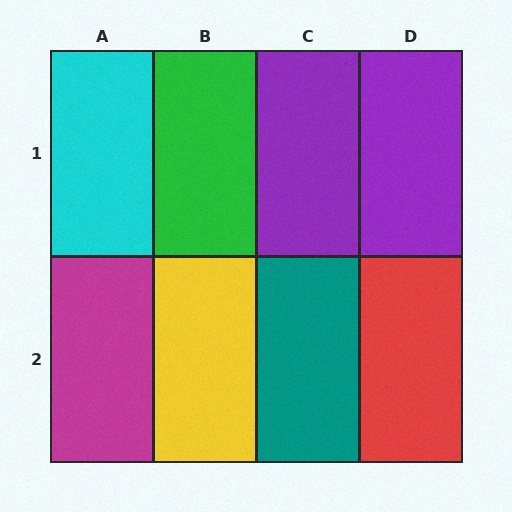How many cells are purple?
2 cells are purple.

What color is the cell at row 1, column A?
Cyan.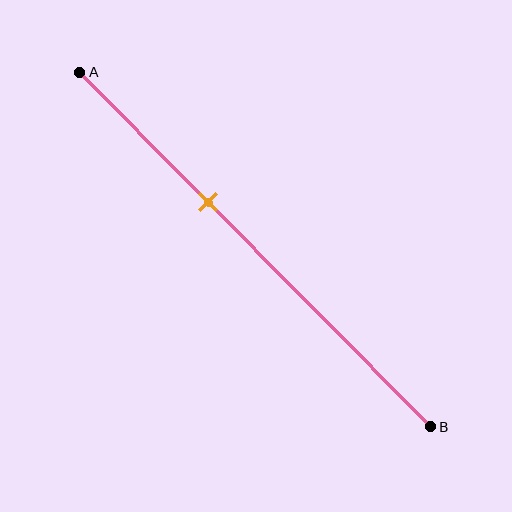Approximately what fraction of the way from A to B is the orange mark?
The orange mark is approximately 35% of the way from A to B.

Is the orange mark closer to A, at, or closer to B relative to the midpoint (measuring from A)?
The orange mark is closer to point A than the midpoint of segment AB.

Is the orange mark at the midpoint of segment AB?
No, the mark is at about 35% from A, not at the 50% midpoint.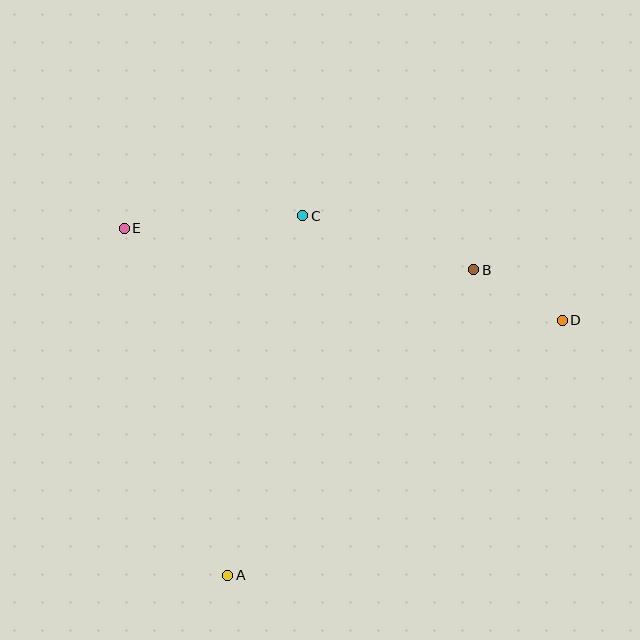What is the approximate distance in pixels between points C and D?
The distance between C and D is approximately 280 pixels.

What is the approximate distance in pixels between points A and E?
The distance between A and E is approximately 362 pixels.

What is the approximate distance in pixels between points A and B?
The distance between A and B is approximately 392 pixels.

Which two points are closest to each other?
Points B and D are closest to each other.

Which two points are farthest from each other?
Points D and E are farthest from each other.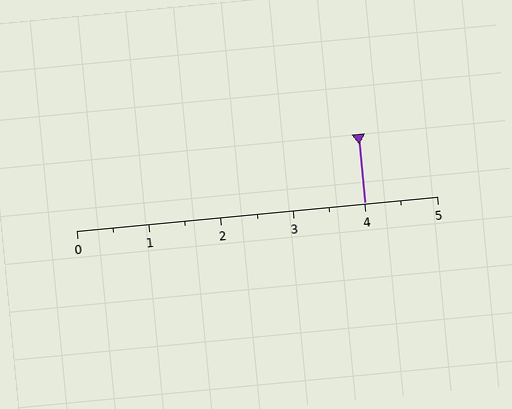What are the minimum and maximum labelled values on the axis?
The axis runs from 0 to 5.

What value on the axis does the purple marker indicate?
The marker indicates approximately 4.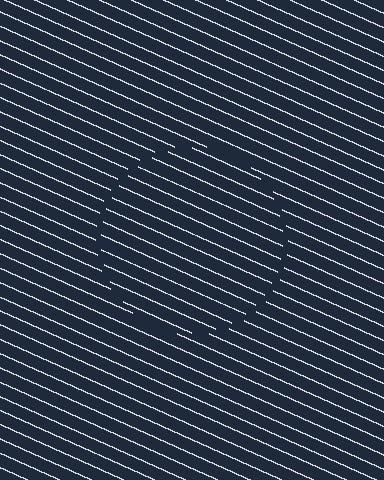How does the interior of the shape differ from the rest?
The interior of the shape contains the same grating, shifted by half a period — the contour is defined by the phase discontinuity where line-ends from the inner and outer gratings abut.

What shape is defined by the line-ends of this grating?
An illusory circle. The interior of the shape contains the same grating, shifted by half a period — the contour is defined by the phase discontinuity where line-ends from the inner and outer gratings abut.